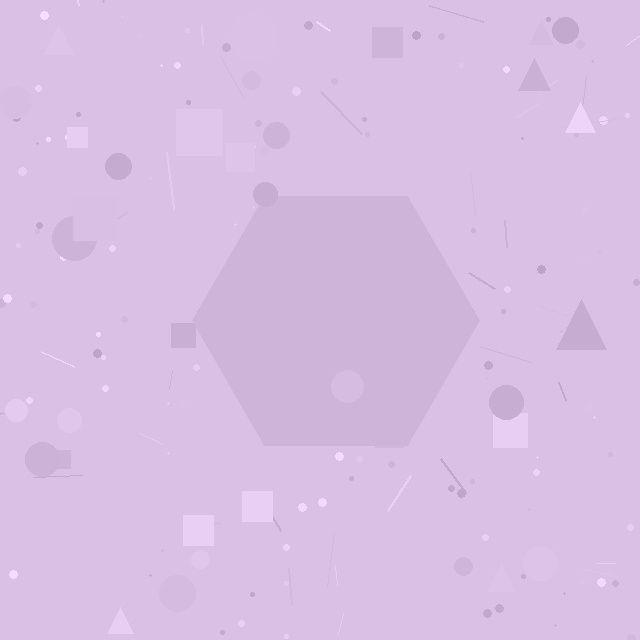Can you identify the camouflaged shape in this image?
The camouflaged shape is a hexagon.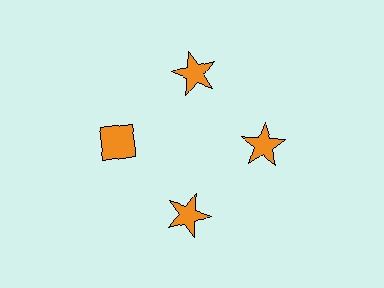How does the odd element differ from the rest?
It has a different shape: diamond instead of star.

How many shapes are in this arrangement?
There are 4 shapes arranged in a ring pattern.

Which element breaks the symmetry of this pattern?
The orange diamond at roughly the 9 o'clock position breaks the symmetry. All other shapes are orange stars.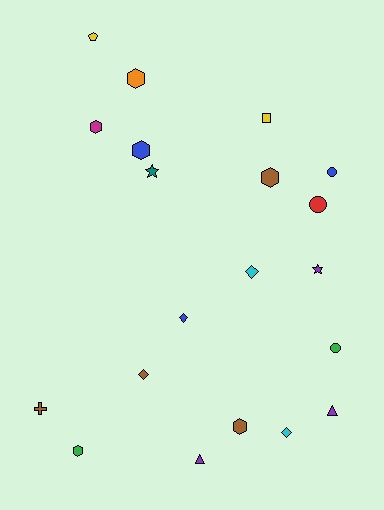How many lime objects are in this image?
There are no lime objects.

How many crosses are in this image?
There is 1 cross.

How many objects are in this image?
There are 20 objects.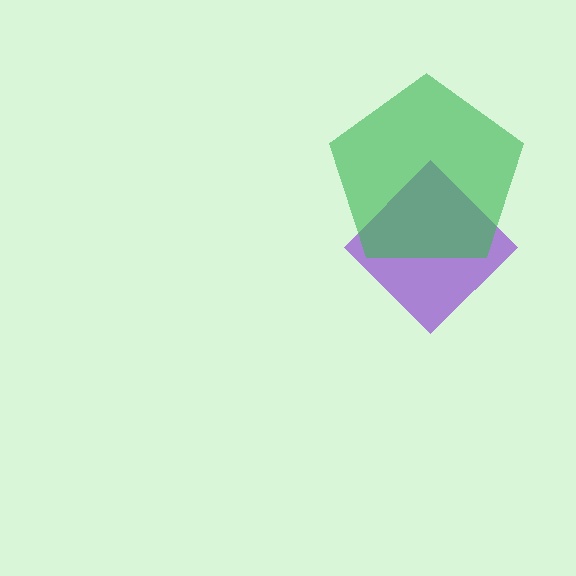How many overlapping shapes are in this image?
There are 2 overlapping shapes in the image.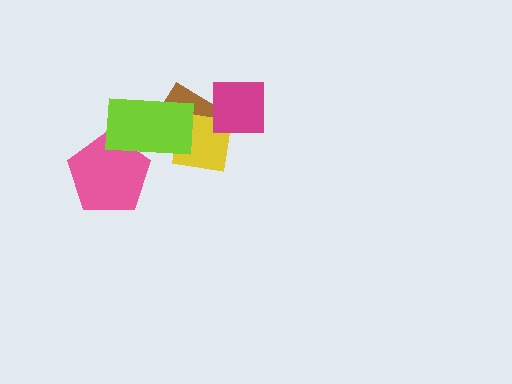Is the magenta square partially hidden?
No, no other shape covers it.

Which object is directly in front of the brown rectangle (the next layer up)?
The yellow square is directly in front of the brown rectangle.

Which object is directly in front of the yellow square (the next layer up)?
The magenta square is directly in front of the yellow square.